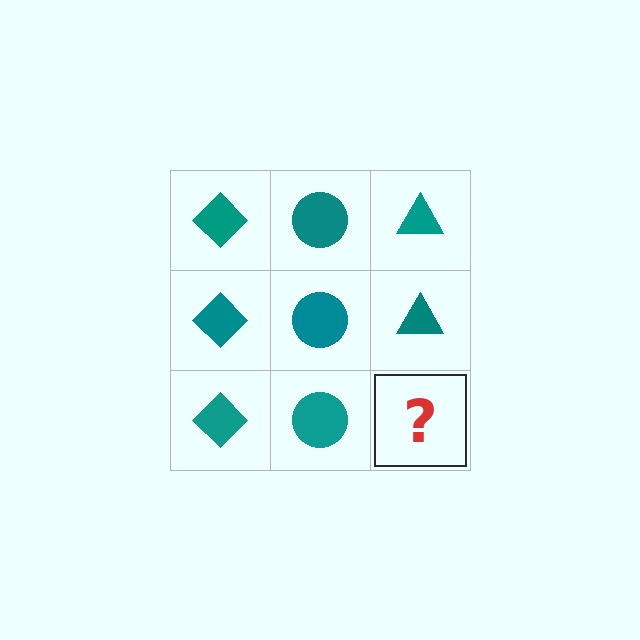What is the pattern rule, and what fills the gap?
The rule is that each column has a consistent shape. The gap should be filled with a teal triangle.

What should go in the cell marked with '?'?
The missing cell should contain a teal triangle.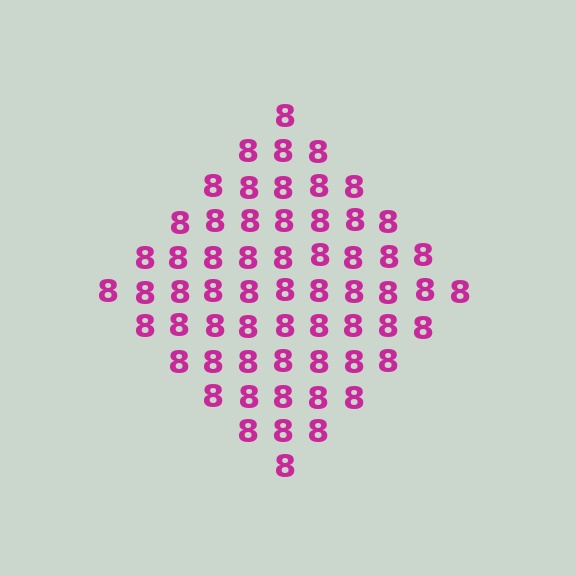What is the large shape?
The large shape is a diamond.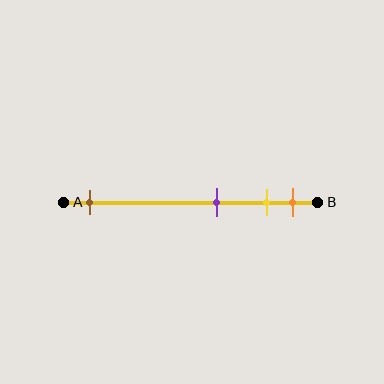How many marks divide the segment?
There are 4 marks dividing the segment.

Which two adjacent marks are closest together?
The yellow and orange marks are the closest adjacent pair.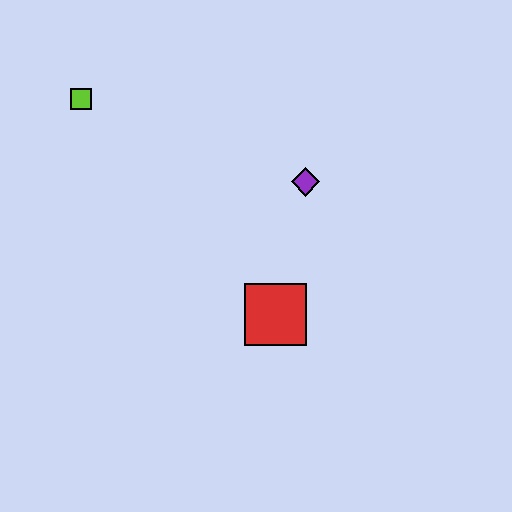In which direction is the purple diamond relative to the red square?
The purple diamond is above the red square.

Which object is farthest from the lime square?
The red square is farthest from the lime square.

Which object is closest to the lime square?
The purple diamond is closest to the lime square.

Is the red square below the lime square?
Yes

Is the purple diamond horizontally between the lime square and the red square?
No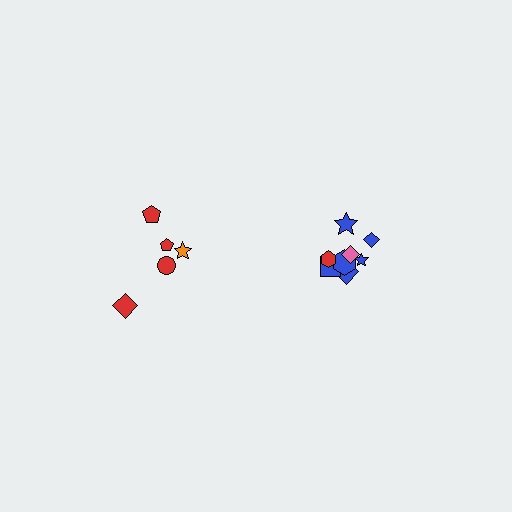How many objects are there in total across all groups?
There are 13 objects.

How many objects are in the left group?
There are 5 objects.